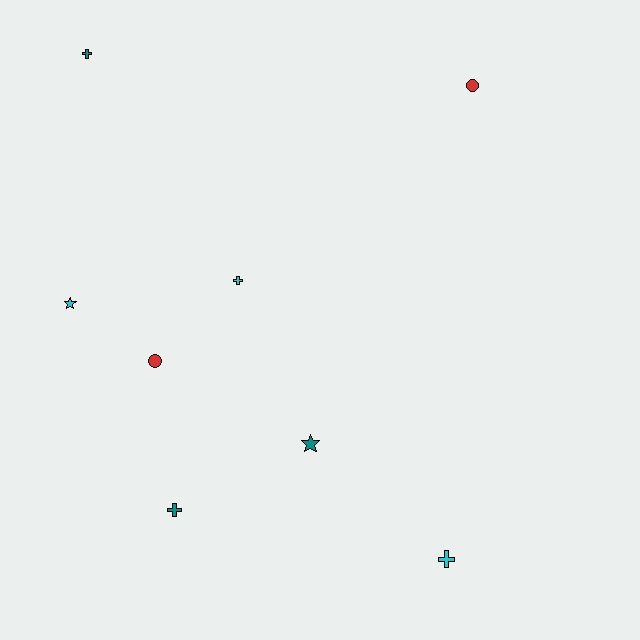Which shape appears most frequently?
Cross, with 4 objects.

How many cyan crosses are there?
There are 2 cyan crosses.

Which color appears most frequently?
Cyan, with 3 objects.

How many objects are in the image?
There are 8 objects.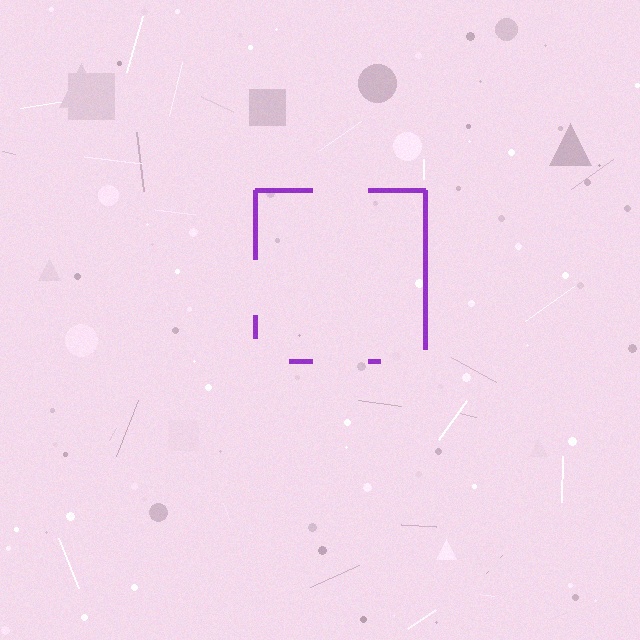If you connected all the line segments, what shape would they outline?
They would outline a square.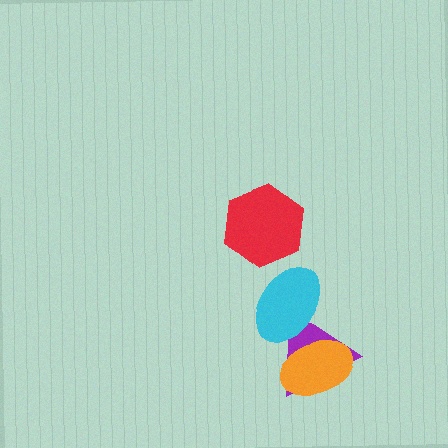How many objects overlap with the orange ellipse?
2 objects overlap with the orange ellipse.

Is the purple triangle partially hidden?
Yes, it is partially covered by another shape.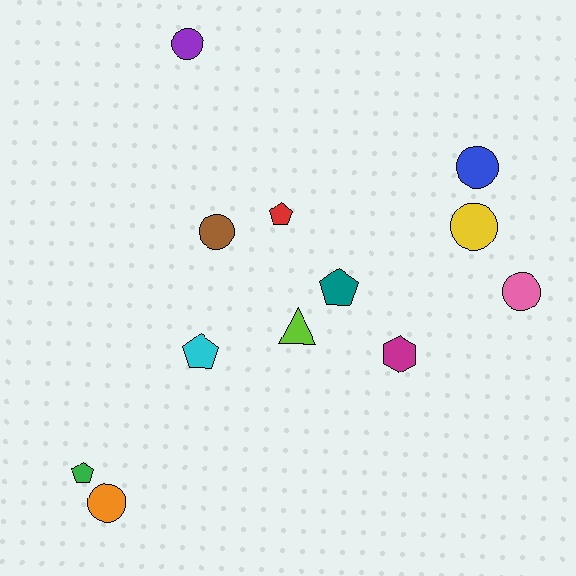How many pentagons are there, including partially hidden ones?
There are 4 pentagons.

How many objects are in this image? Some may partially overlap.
There are 12 objects.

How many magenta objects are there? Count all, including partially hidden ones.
There is 1 magenta object.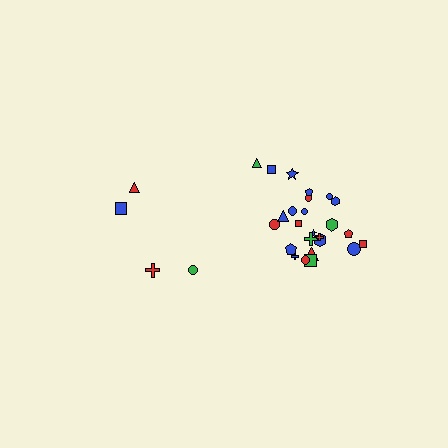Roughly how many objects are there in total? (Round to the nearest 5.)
Roughly 30 objects in total.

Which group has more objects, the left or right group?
The right group.